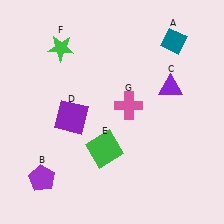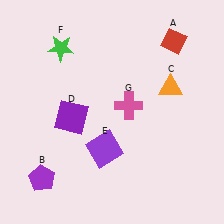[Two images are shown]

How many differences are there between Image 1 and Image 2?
There are 3 differences between the two images.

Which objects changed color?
A changed from teal to red. C changed from purple to orange. E changed from green to purple.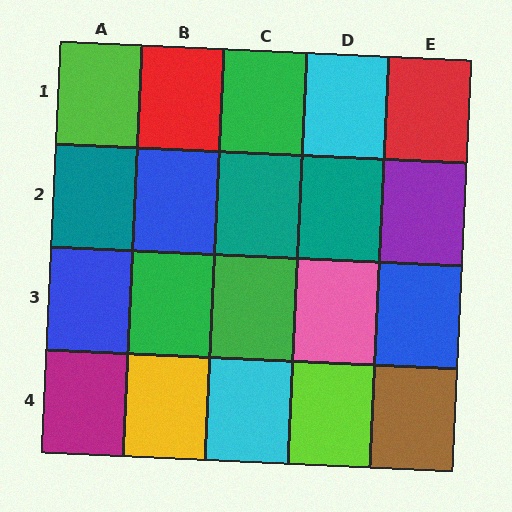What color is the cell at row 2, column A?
Teal.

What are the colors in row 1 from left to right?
Lime, red, green, cyan, red.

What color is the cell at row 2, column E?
Purple.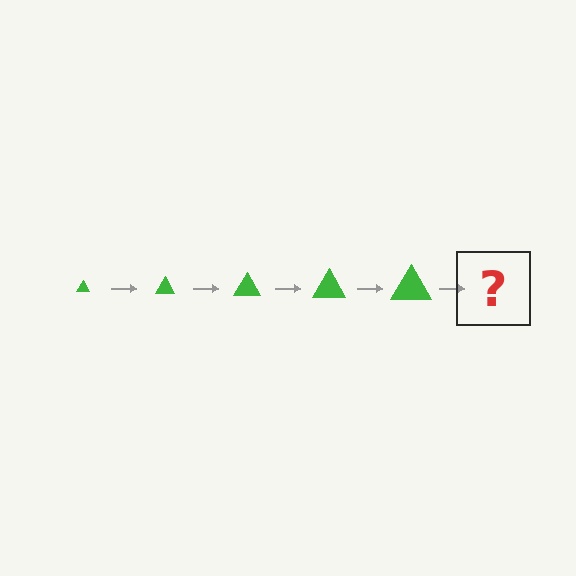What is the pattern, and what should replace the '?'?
The pattern is that the triangle gets progressively larger each step. The '?' should be a green triangle, larger than the previous one.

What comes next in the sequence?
The next element should be a green triangle, larger than the previous one.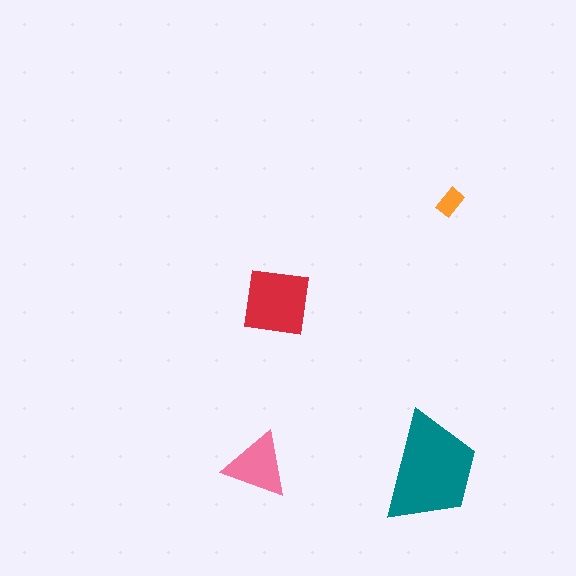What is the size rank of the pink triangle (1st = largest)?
3rd.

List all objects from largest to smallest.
The teal trapezoid, the red square, the pink triangle, the orange rectangle.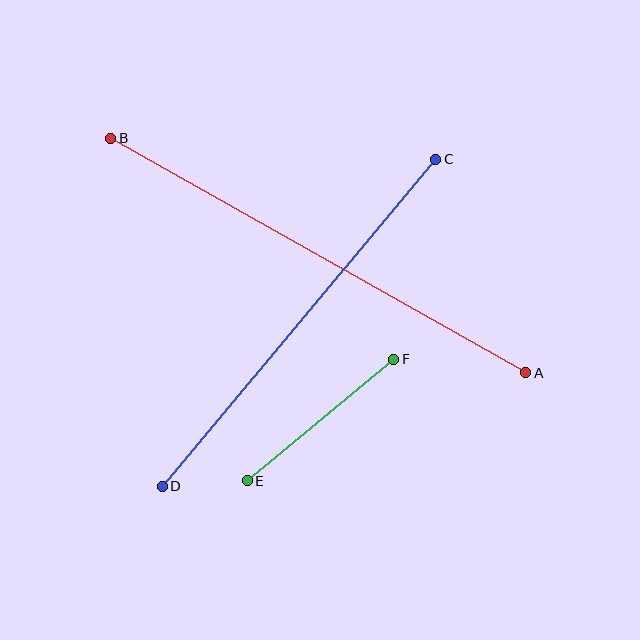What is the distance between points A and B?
The distance is approximately 477 pixels.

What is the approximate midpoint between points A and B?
The midpoint is at approximately (318, 256) pixels.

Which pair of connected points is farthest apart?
Points A and B are farthest apart.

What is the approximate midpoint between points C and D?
The midpoint is at approximately (299, 323) pixels.